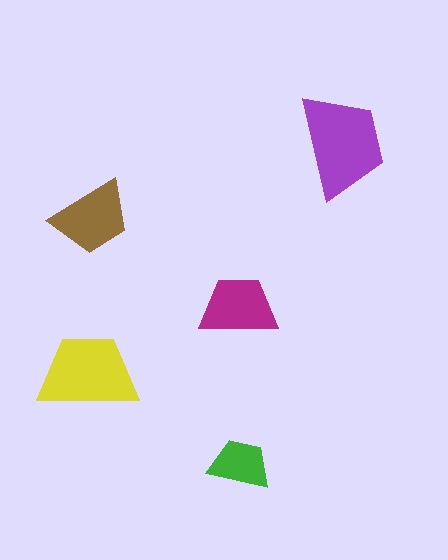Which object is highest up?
The purple trapezoid is topmost.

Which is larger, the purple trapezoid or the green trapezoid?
The purple one.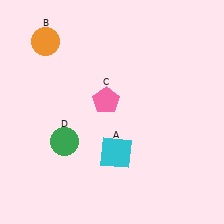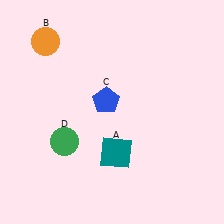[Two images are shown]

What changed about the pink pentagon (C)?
In Image 1, C is pink. In Image 2, it changed to blue.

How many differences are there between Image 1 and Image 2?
There are 2 differences between the two images.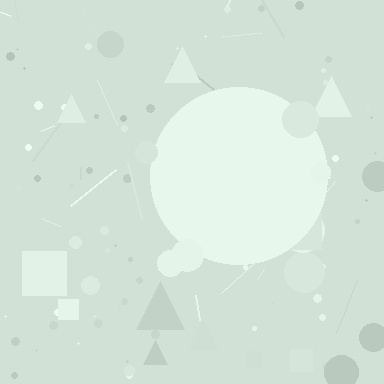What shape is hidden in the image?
A circle is hidden in the image.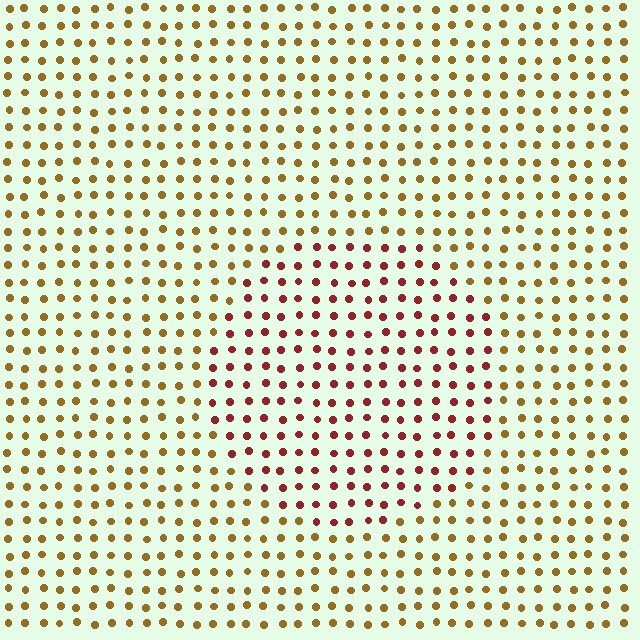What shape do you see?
I see a circle.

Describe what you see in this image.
The image is filled with small brown elements in a uniform arrangement. A circle-shaped region is visible where the elements are tinted to a slightly different hue, forming a subtle color boundary.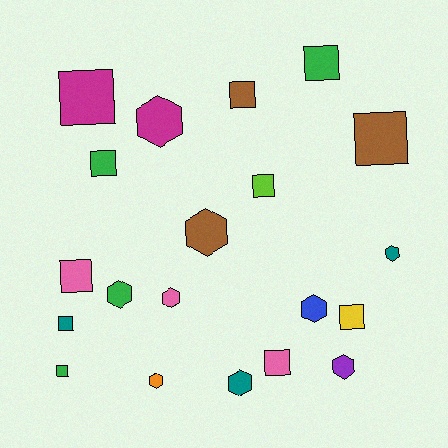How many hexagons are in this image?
There are 9 hexagons.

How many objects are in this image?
There are 20 objects.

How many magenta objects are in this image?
There are 2 magenta objects.